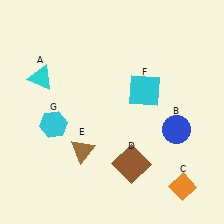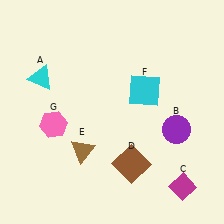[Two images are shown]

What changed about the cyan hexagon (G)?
In Image 1, G is cyan. In Image 2, it changed to pink.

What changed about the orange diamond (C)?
In Image 1, C is orange. In Image 2, it changed to magenta.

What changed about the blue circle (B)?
In Image 1, B is blue. In Image 2, it changed to purple.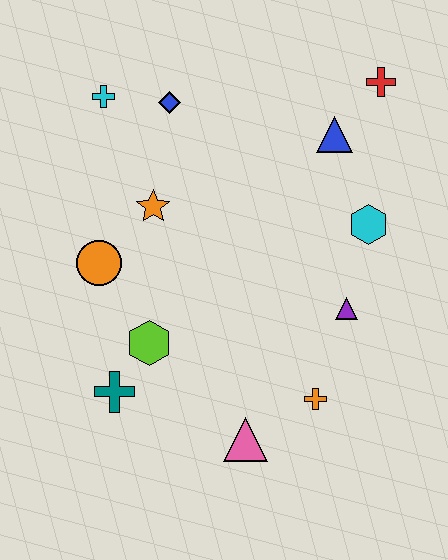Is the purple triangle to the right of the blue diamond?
Yes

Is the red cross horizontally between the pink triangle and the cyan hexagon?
No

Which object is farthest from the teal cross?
The red cross is farthest from the teal cross.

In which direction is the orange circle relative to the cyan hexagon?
The orange circle is to the left of the cyan hexagon.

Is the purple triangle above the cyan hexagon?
No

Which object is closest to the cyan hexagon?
The purple triangle is closest to the cyan hexagon.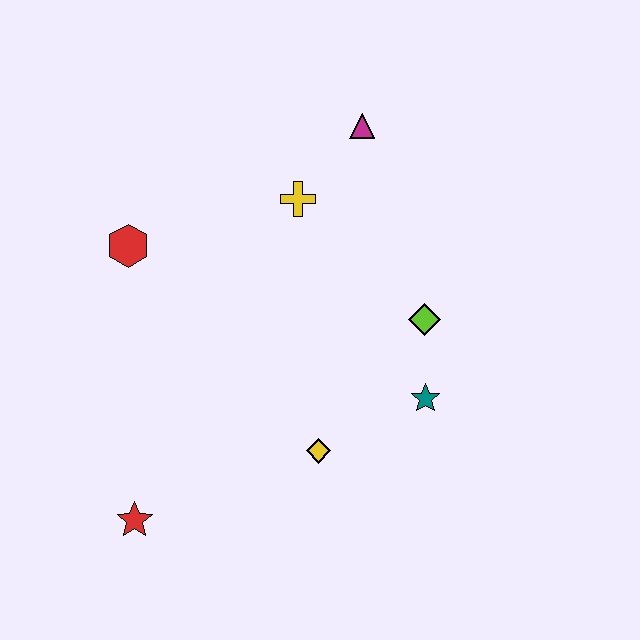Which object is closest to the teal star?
The lime diamond is closest to the teal star.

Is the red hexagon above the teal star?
Yes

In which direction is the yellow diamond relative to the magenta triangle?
The yellow diamond is below the magenta triangle.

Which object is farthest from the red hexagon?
The teal star is farthest from the red hexagon.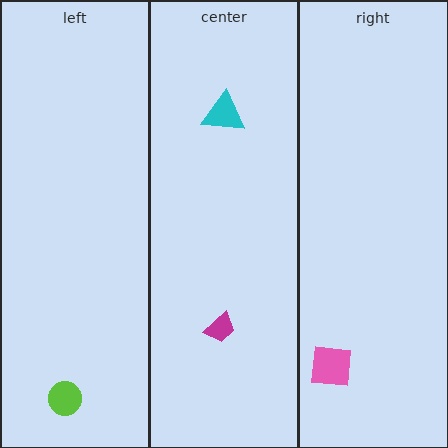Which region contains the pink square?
The right region.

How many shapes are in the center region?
2.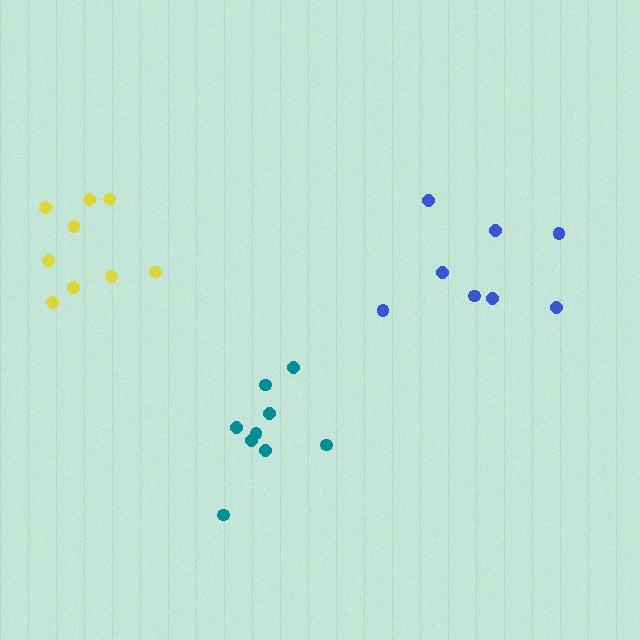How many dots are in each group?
Group 1: 9 dots, Group 2: 8 dots, Group 3: 9 dots (26 total).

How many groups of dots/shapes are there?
There are 3 groups.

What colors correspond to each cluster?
The clusters are colored: teal, blue, yellow.